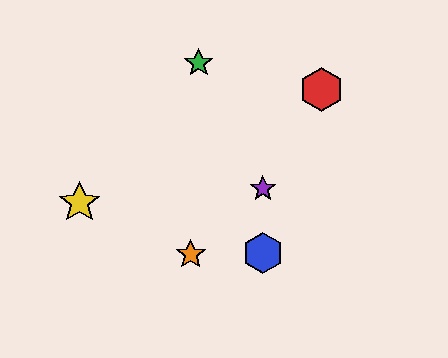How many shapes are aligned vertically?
2 shapes (the blue hexagon, the purple star) are aligned vertically.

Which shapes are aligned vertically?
The blue hexagon, the purple star are aligned vertically.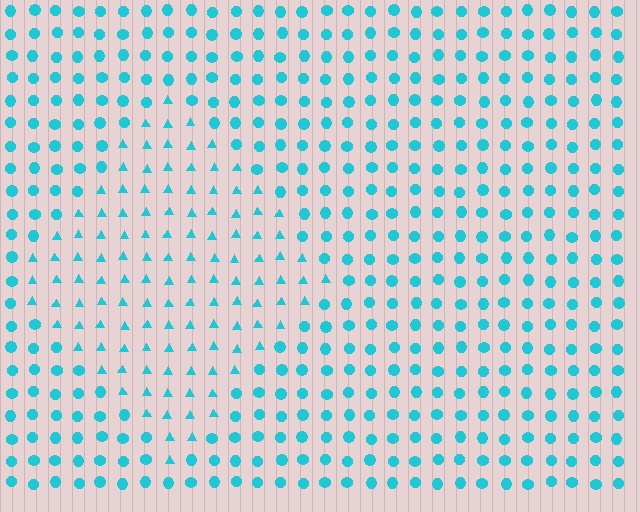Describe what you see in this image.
The image is filled with small cyan elements arranged in a uniform grid. A diamond-shaped region contains triangles, while the surrounding area contains circles. The boundary is defined purely by the change in element shape.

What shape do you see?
I see a diamond.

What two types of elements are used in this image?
The image uses triangles inside the diamond region and circles outside it.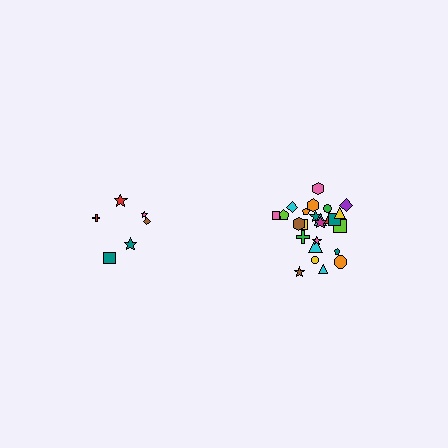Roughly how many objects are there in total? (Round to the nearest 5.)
Roughly 30 objects in total.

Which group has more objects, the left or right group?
The right group.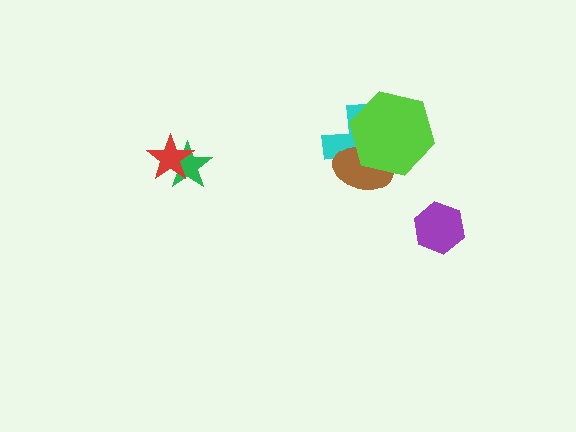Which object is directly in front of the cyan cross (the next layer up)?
The brown ellipse is directly in front of the cyan cross.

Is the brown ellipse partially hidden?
Yes, it is partially covered by another shape.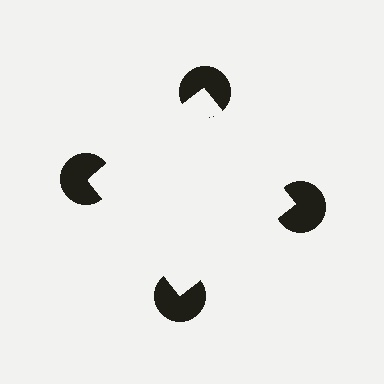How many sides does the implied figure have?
4 sides.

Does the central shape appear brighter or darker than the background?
It typically appears slightly brighter than the background, even though no actual brightness change is drawn.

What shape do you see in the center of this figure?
An illusory square — its edges are inferred from the aligned wedge cuts in the pac-man discs, not physically drawn.